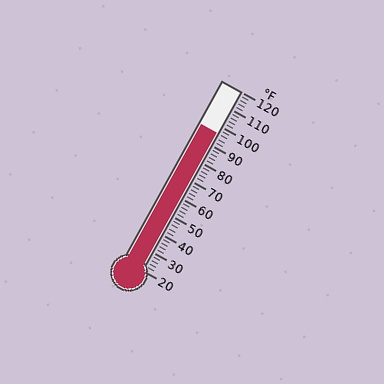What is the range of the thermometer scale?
The thermometer scale ranges from 20°F to 120°F.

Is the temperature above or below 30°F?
The temperature is above 30°F.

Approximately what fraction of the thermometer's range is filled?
The thermometer is filled to approximately 75% of its range.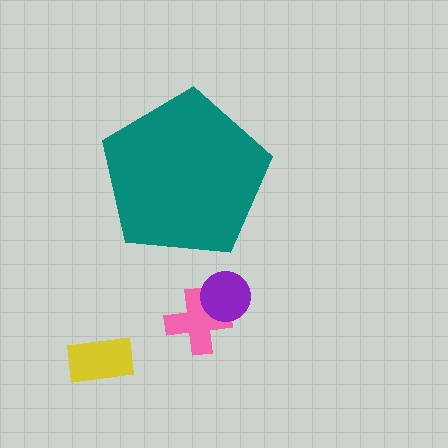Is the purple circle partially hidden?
No, the purple circle is fully visible.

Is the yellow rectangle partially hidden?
No, the yellow rectangle is fully visible.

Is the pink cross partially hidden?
No, the pink cross is fully visible.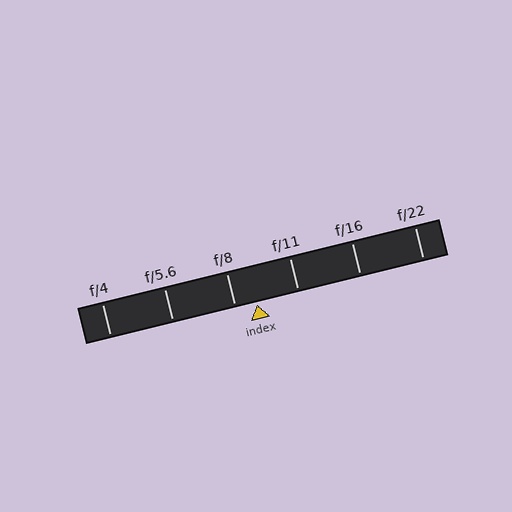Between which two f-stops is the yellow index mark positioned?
The index mark is between f/8 and f/11.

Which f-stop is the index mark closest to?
The index mark is closest to f/8.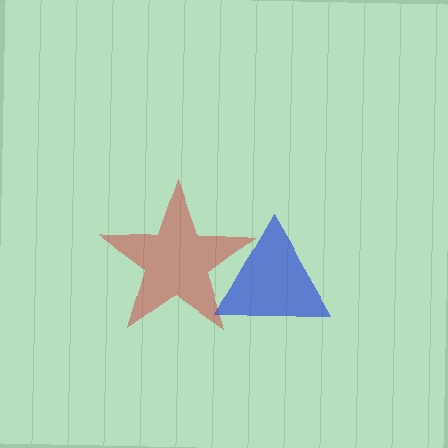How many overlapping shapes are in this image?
There are 2 overlapping shapes in the image.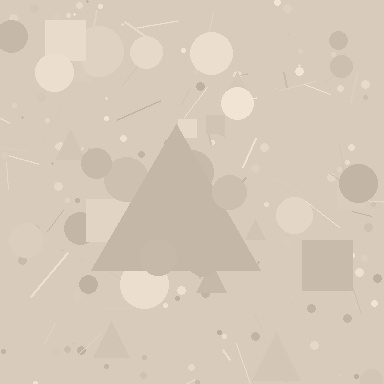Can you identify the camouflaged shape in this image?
The camouflaged shape is a triangle.